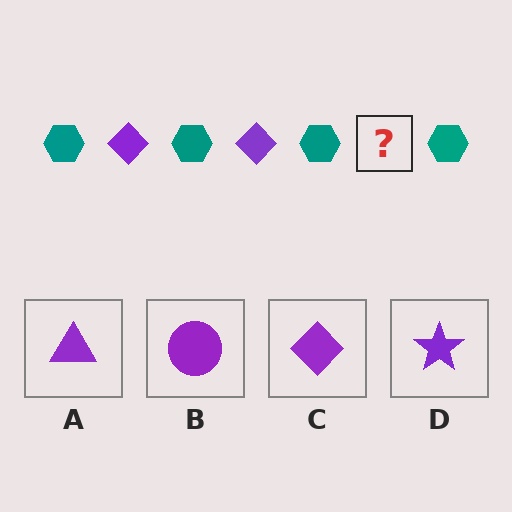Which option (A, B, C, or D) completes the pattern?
C.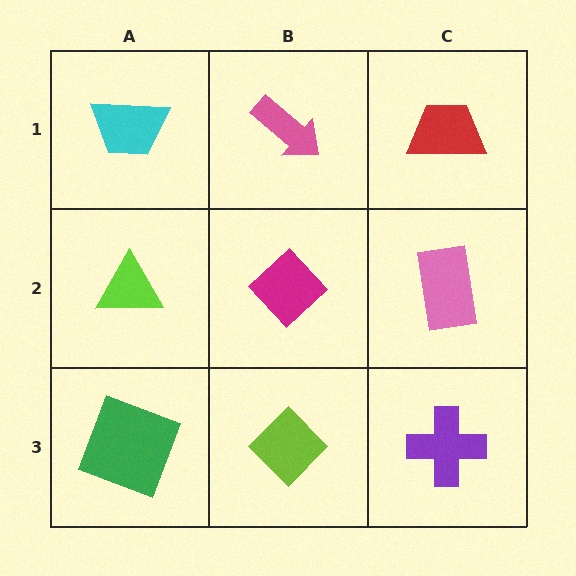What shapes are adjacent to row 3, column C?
A pink rectangle (row 2, column C), a lime diamond (row 3, column B).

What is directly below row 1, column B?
A magenta diamond.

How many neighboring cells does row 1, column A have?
2.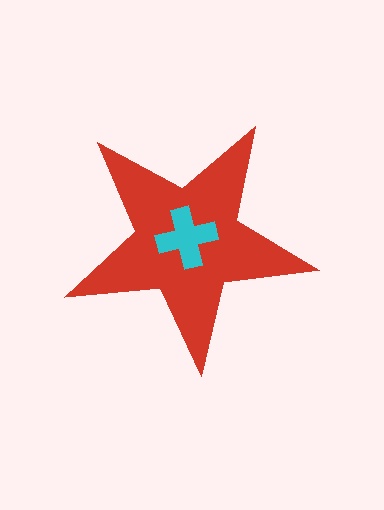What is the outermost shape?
The red star.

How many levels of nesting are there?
2.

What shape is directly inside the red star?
The cyan cross.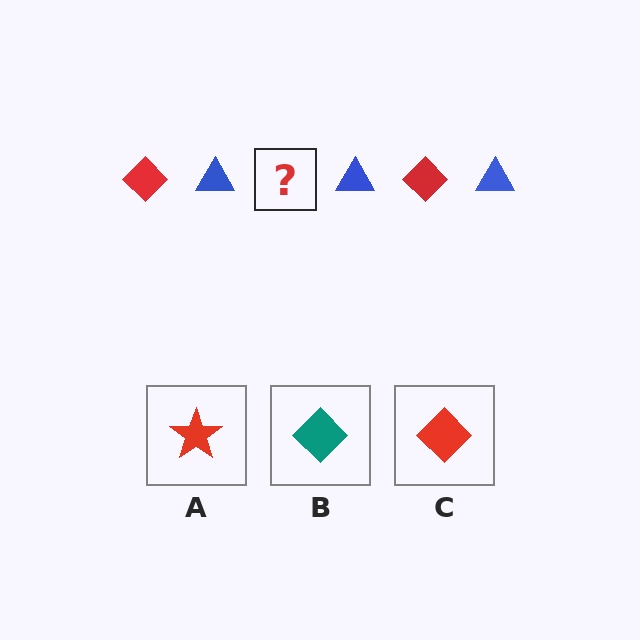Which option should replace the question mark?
Option C.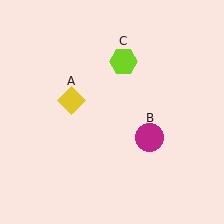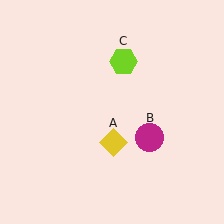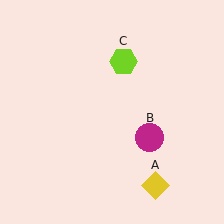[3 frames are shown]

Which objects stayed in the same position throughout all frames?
Magenta circle (object B) and lime hexagon (object C) remained stationary.